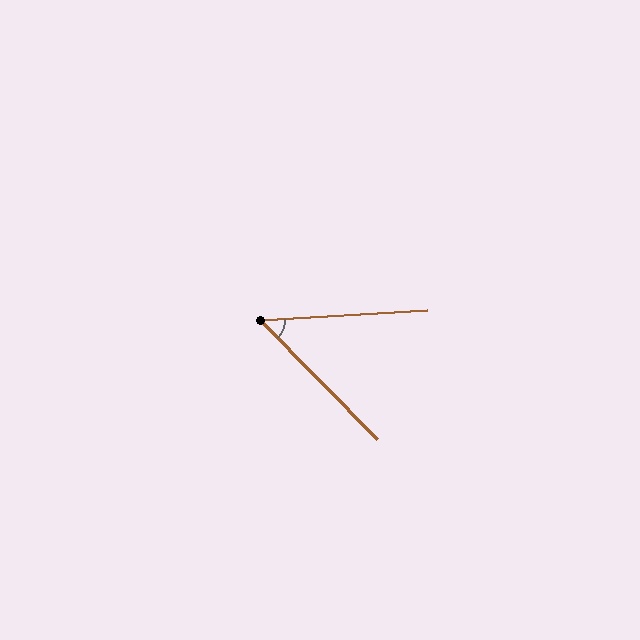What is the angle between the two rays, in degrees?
Approximately 49 degrees.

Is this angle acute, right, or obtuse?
It is acute.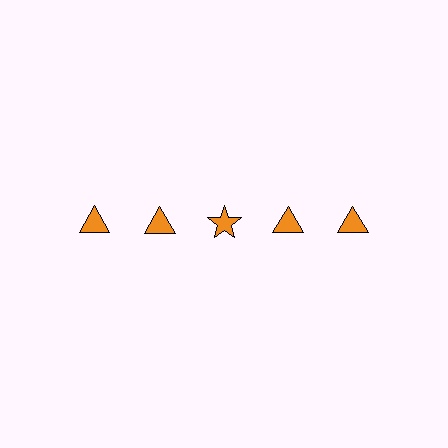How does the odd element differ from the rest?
It has a different shape: star instead of triangle.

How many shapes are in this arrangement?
There are 5 shapes arranged in a grid pattern.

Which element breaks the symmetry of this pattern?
The orange star in the top row, center column breaks the symmetry. All other shapes are orange triangles.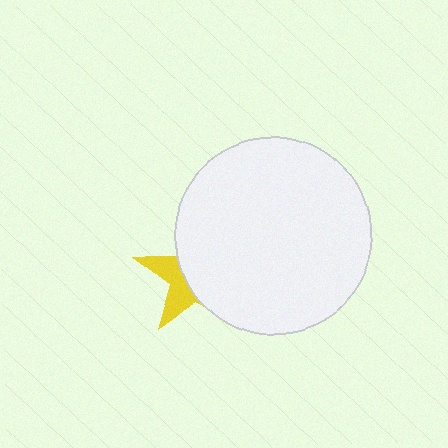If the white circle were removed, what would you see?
You would see the complete yellow star.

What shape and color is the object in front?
The object in front is a white circle.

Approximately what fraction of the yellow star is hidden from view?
Roughly 66% of the yellow star is hidden behind the white circle.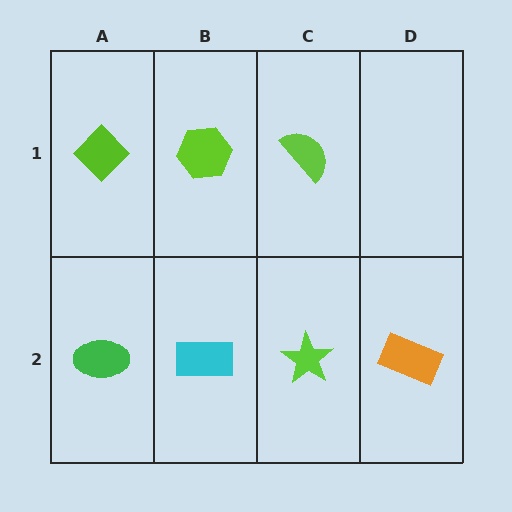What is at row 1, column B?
A lime hexagon.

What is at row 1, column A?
A lime diamond.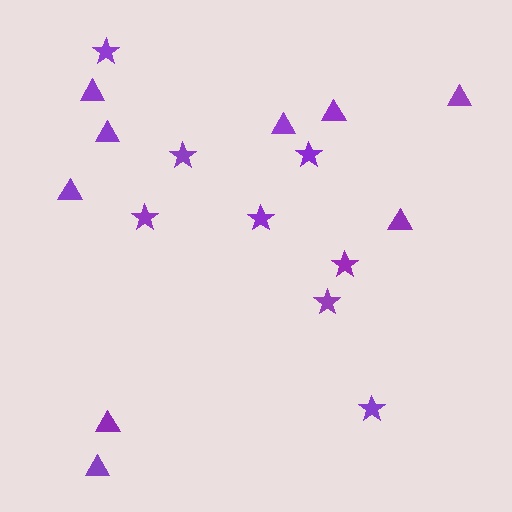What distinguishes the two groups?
There are 2 groups: one group of stars (8) and one group of triangles (9).